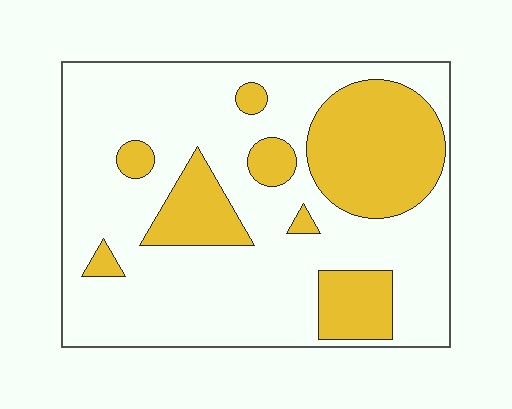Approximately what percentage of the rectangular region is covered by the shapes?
Approximately 30%.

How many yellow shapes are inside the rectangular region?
8.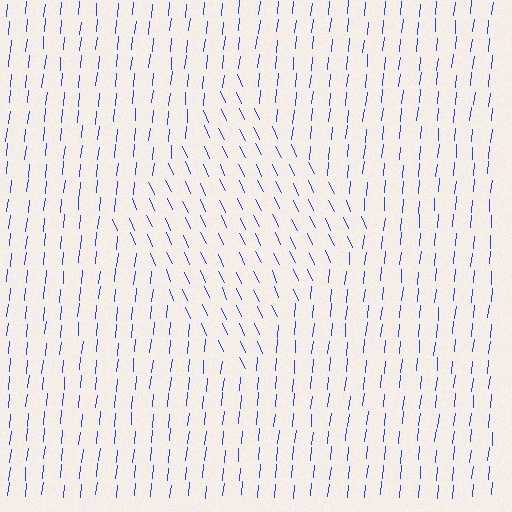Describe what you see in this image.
The image is filled with small blue line segments. A diamond region in the image has lines oriented differently from the surrounding lines, creating a visible texture boundary.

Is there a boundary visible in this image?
Yes, there is a texture boundary formed by a change in line orientation.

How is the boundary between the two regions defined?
The boundary is defined purely by a change in line orientation (approximately 30 degrees difference). All lines are the same color and thickness.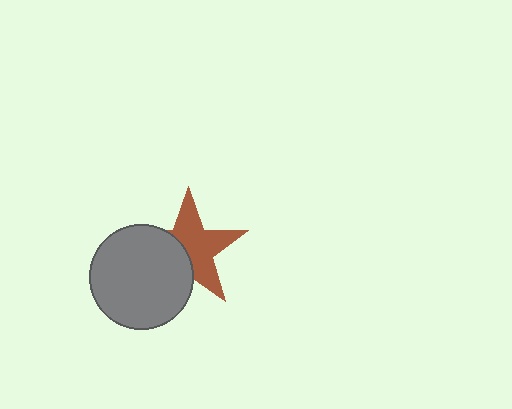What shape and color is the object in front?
The object in front is a gray circle.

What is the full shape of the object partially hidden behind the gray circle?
The partially hidden object is a brown star.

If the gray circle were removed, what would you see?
You would see the complete brown star.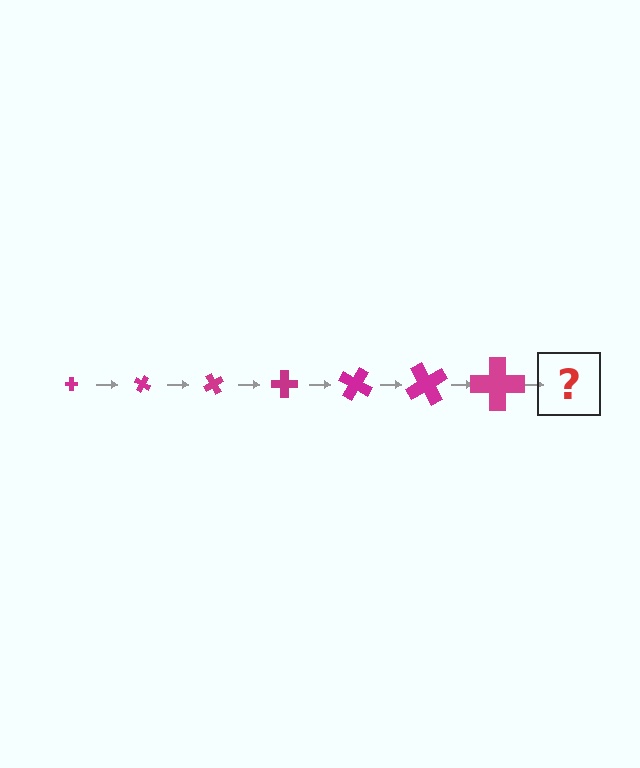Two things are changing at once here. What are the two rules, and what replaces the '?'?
The two rules are that the cross grows larger each step and it rotates 30 degrees each step. The '?' should be a cross, larger than the previous one and rotated 210 degrees from the start.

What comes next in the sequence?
The next element should be a cross, larger than the previous one and rotated 210 degrees from the start.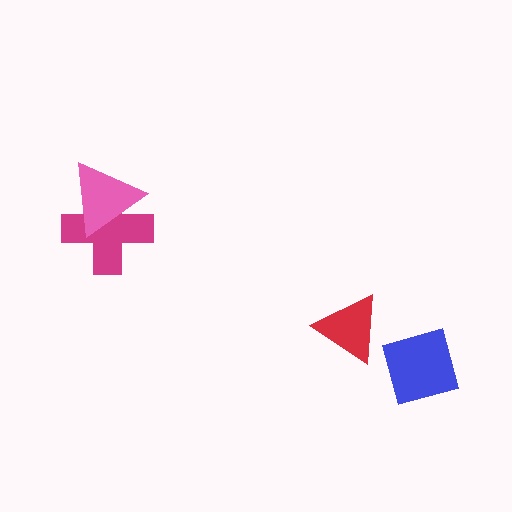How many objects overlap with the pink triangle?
1 object overlaps with the pink triangle.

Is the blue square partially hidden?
No, no other shape covers it.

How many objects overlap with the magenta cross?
1 object overlaps with the magenta cross.